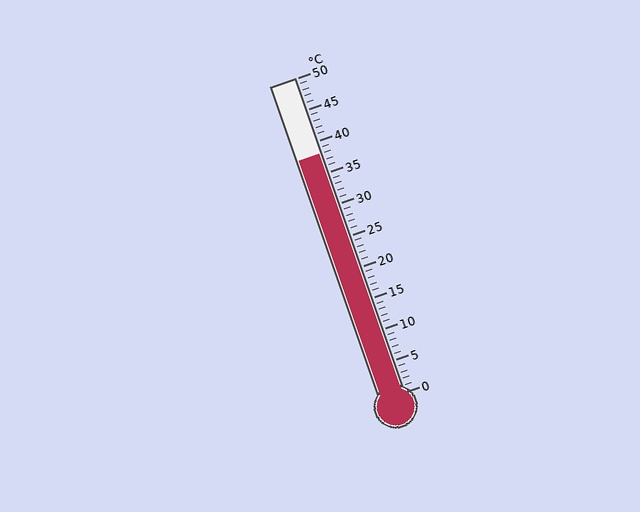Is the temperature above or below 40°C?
The temperature is below 40°C.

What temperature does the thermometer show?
The thermometer shows approximately 38°C.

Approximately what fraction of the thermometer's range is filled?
The thermometer is filled to approximately 75% of its range.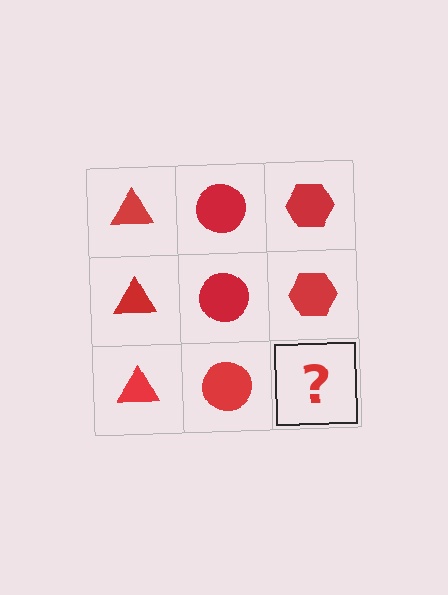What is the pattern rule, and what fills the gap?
The rule is that each column has a consistent shape. The gap should be filled with a red hexagon.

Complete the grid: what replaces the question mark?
The question mark should be replaced with a red hexagon.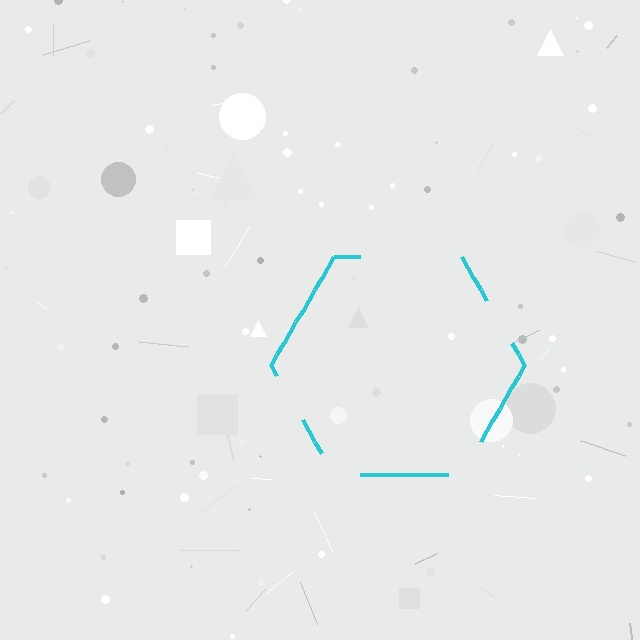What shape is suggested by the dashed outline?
The dashed outline suggests a hexagon.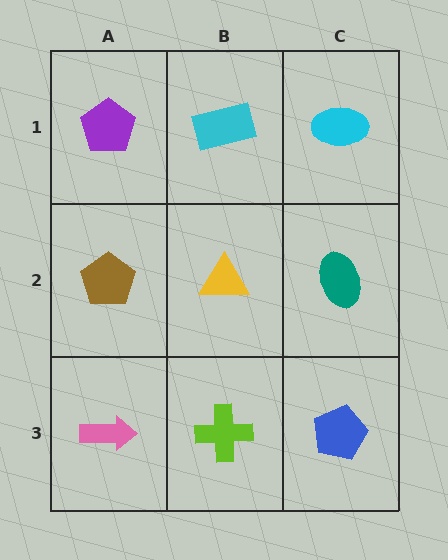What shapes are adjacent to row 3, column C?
A teal ellipse (row 2, column C), a lime cross (row 3, column B).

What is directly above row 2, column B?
A cyan rectangle.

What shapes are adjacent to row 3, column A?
A brown pentagon (row 2, column A), a lime cross (row 3, column B).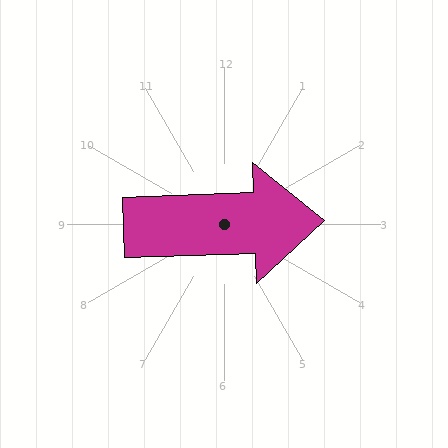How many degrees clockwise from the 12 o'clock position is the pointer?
Approximately 88 degrees.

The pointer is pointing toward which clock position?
Roughly 3 o'clock.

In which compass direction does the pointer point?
East.